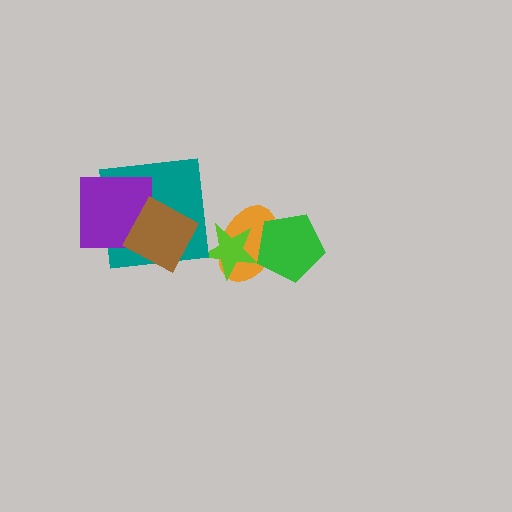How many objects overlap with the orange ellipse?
2 objects overlap with the orange ellipse.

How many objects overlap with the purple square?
2 objects overlap with the purple square.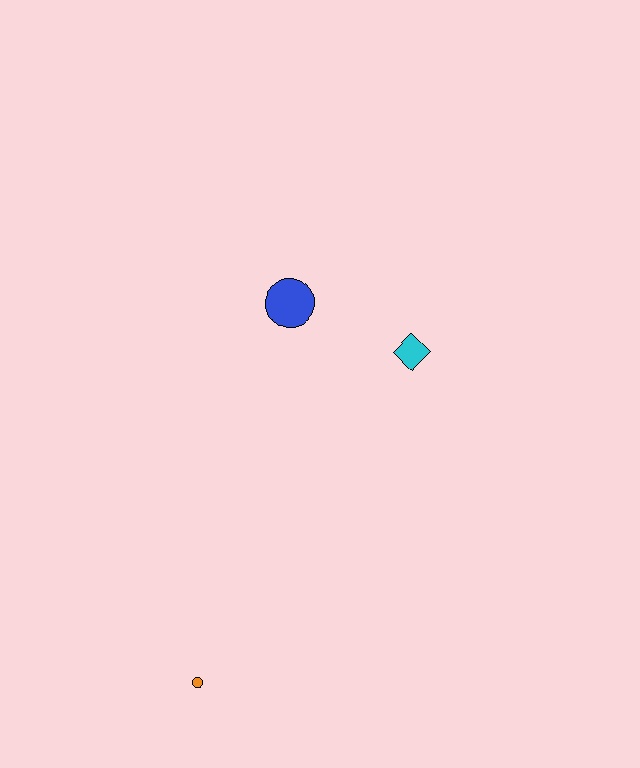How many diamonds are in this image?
There is 1 diamond.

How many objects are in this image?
There are 3 objects.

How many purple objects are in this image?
There are no purple objects.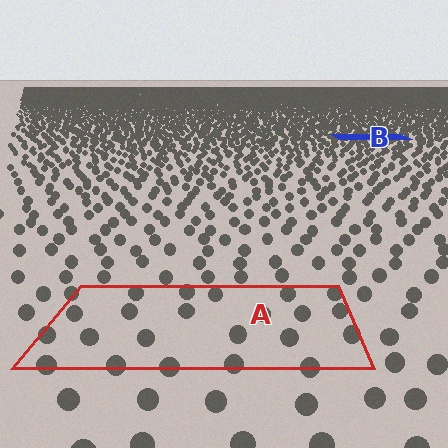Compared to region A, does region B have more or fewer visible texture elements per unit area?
Region B has more texture elements per unit area — they are packed more densely because it is farther away.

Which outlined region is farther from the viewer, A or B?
Region B is farther from the viewer — the texture elements inside it appear smaller and more densely packed.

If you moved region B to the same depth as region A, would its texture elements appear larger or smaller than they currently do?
They would appear larger. At a closer depth, the same texture elements are projected at a bigger on-screen size.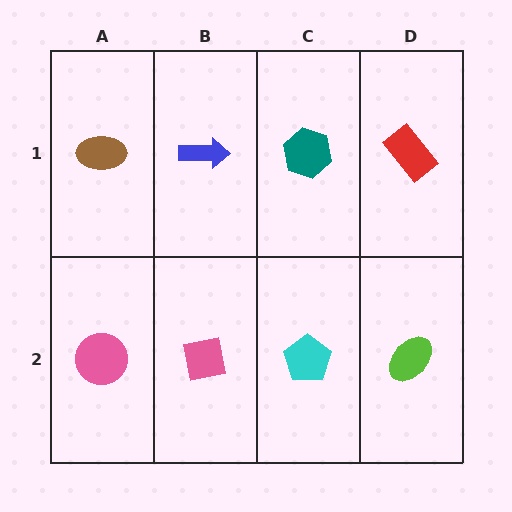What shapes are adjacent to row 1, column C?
A cyan pentagon (row 2, column C), a blue arrow (row 1, column B), a red rectangle (row 1, column D).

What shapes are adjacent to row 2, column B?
A blue arrow (row 1, column B), a pink circle (row 2, column A), a cyan pentagon (row 2, column C).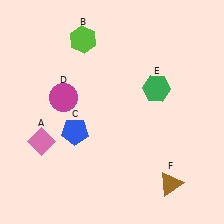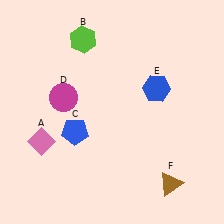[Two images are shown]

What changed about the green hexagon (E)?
In Image 1, E is green. In Image 2, it changed to blue.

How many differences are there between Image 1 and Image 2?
There is 1 difference between the two images.